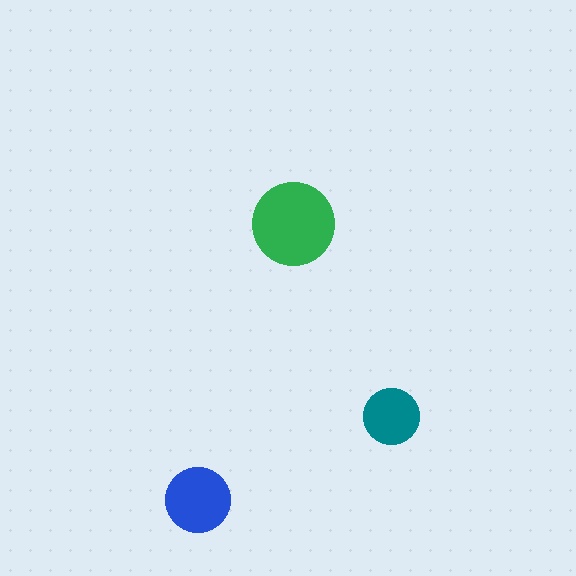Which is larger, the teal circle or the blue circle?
The blue one.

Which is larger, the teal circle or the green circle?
The green one.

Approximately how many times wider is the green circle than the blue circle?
About 1.5 times wider.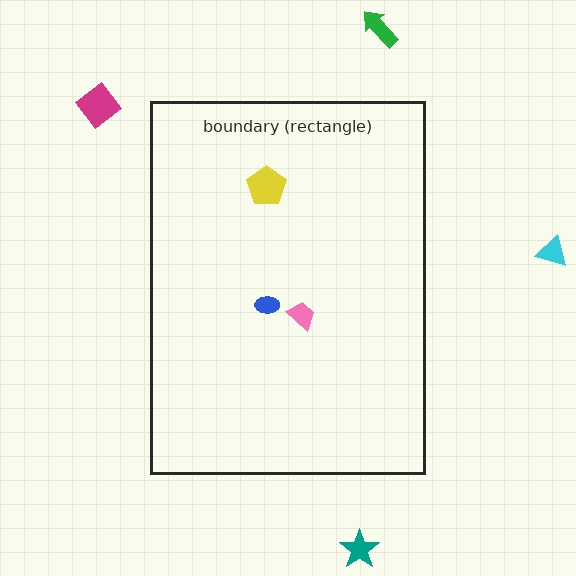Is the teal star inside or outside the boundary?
Outside.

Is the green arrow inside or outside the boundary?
Outside.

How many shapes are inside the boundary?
3 inside, 4 outside.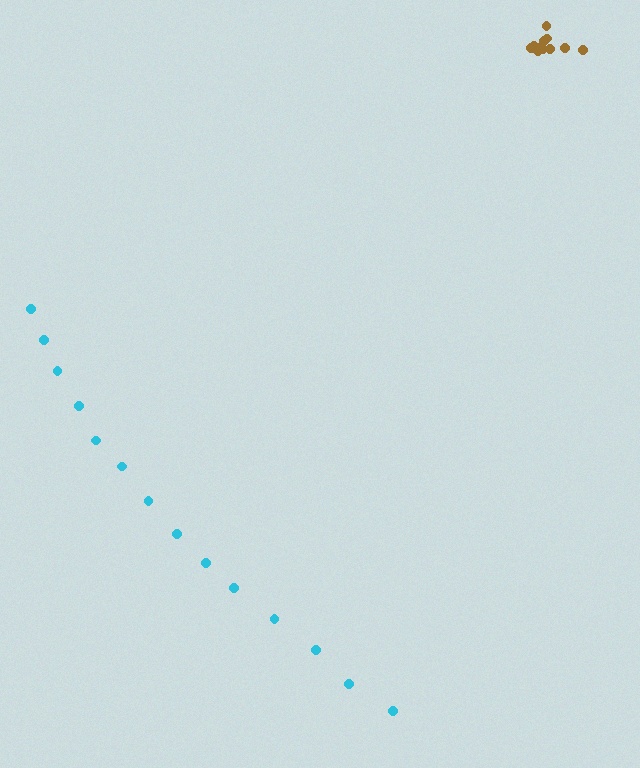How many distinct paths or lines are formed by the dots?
There are 2 distinct paths.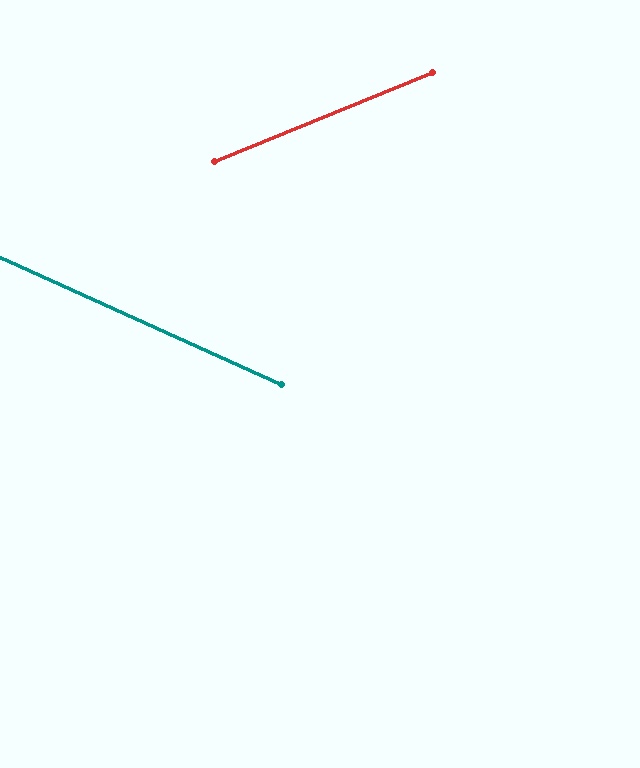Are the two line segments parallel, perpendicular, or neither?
Neither parallel nor perpendicular — they differ by about 46°.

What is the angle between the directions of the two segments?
Approximately 46 degrees.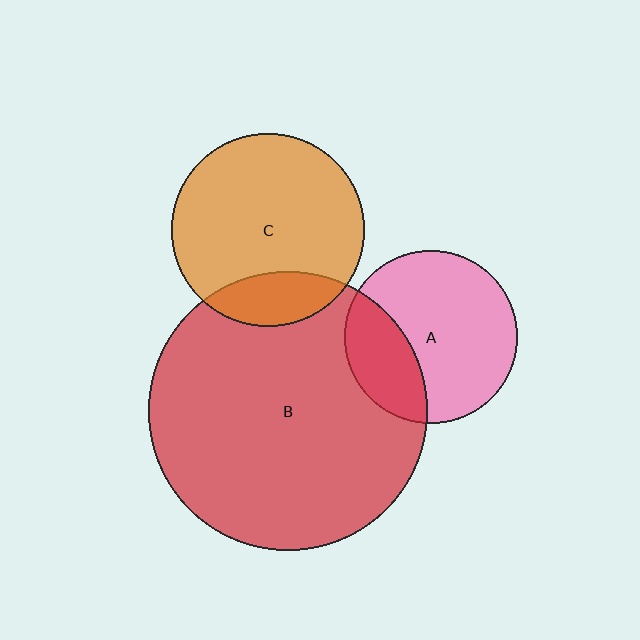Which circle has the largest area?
Circle B (red).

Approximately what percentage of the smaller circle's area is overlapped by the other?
Approximately 30%.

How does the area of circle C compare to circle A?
Approximately 1.2 times.